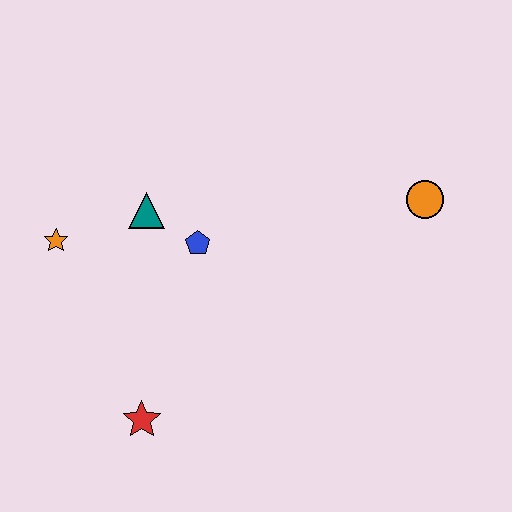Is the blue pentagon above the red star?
Yes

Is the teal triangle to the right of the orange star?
Yes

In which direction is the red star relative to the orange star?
The red star is below the orange star.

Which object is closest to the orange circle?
The blue pentagon is closest to the orange circle.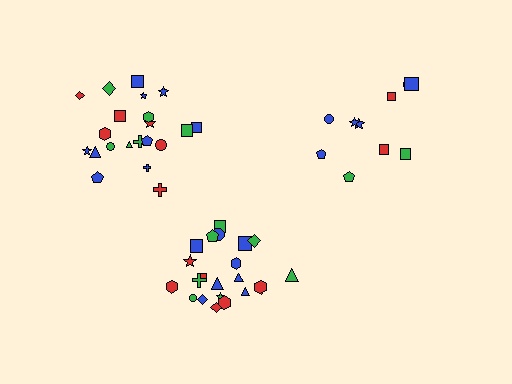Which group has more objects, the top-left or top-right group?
The top-left group.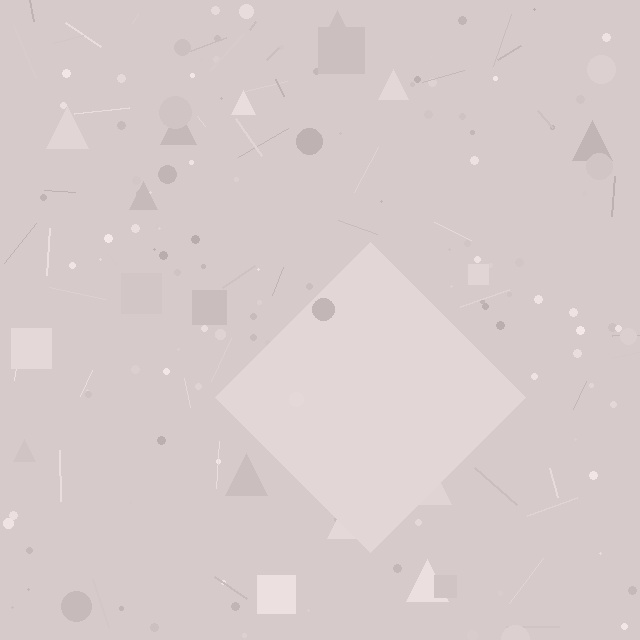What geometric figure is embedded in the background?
A diamond is embedded in the background.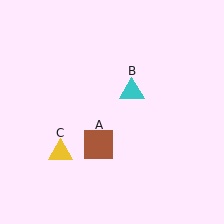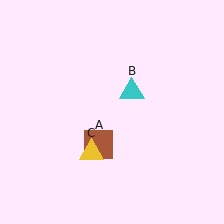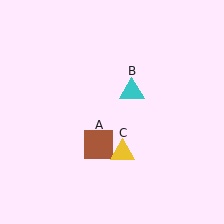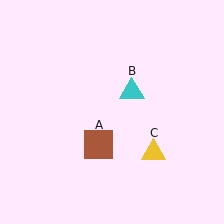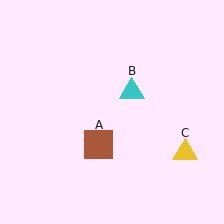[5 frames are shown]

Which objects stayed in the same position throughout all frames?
Brown square (object A) and cyan triangle (object B) remained stationary.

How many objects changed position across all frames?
1 object changed position: yellow triangle (object C).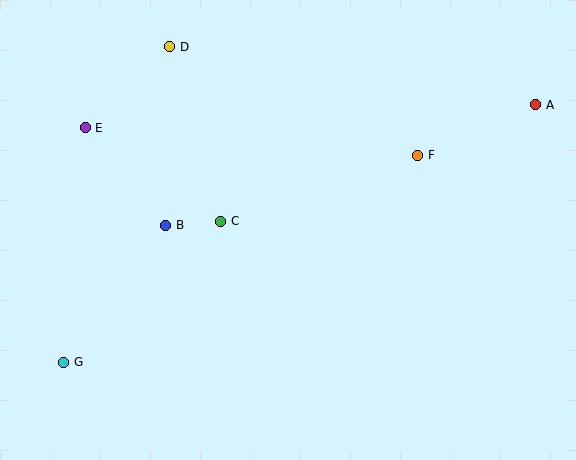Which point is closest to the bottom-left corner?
Point G is closest to the bottom-left corner.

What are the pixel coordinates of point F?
Point F is at (418, 155).